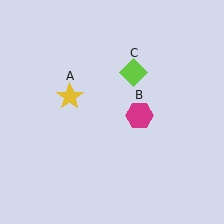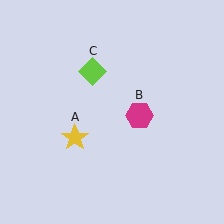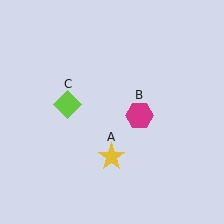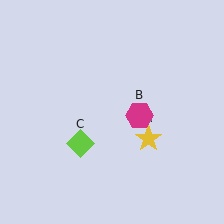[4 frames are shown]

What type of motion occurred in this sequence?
The yellow star (object A), lime diamond (object C) rotated counterclockwise around the center of the scene.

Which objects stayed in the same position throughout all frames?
Magenta hexagon (object B) remained stationary.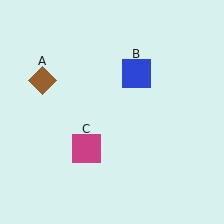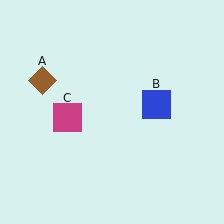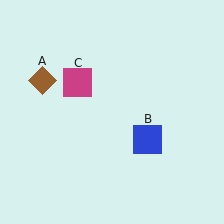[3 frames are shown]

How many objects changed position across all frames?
2 objects changed position: blue square (object B), magenta square (object C).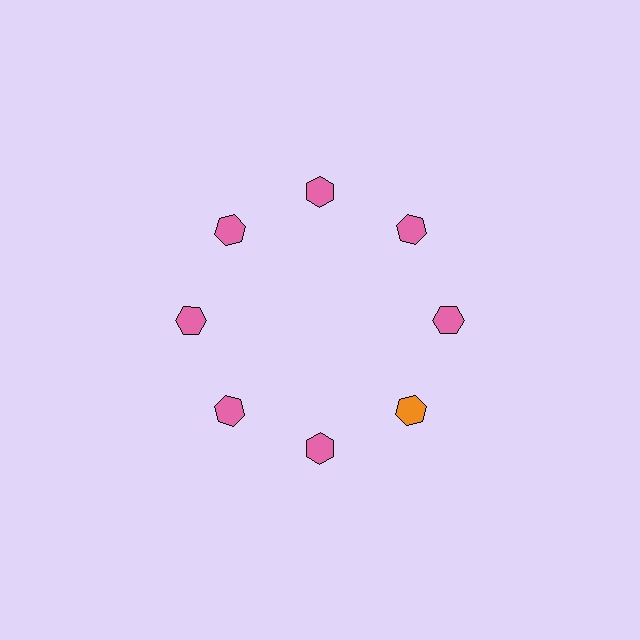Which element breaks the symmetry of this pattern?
The orange hexagon at roughly the 4 o'clock position breaks the symmetry. All other shapes are pink hexagons.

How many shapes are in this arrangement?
There are 8 shapes arranged in a ring pattern.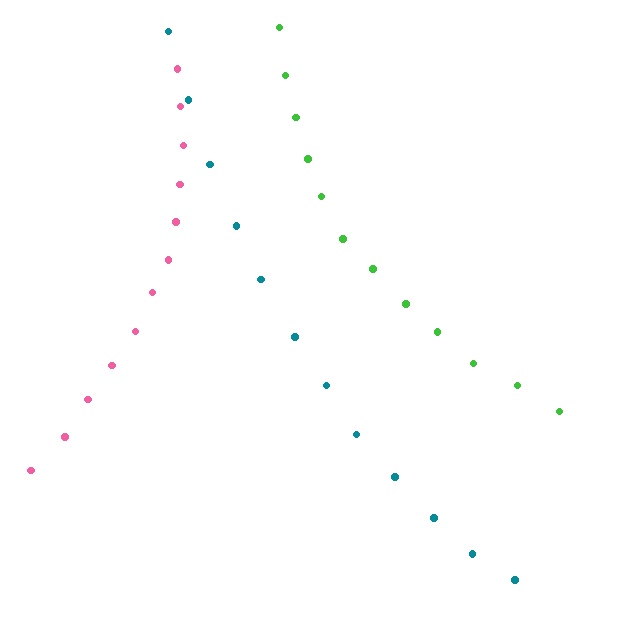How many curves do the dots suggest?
There are 3 distinct paths.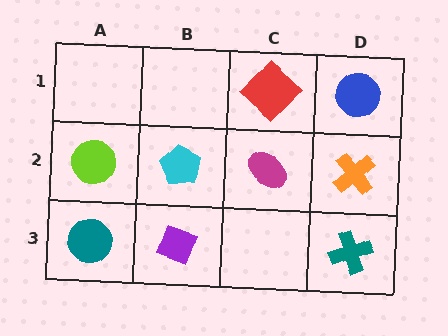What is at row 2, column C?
A magenta ellipse.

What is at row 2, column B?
A cyan pentagon.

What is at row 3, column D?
A teal cross.